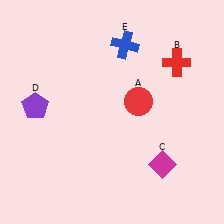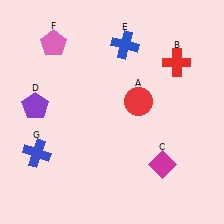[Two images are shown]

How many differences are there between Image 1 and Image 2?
There are 2 differences between the two images.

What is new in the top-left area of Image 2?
A pink pentagon (F) was added in the top-left area of Image 2.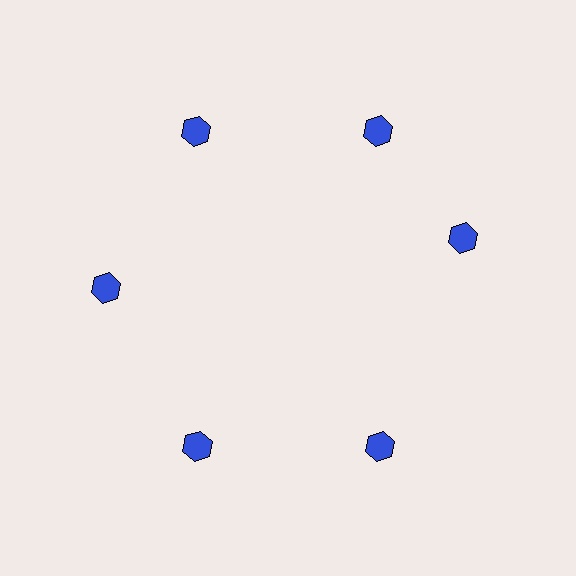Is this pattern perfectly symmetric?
No. The 6 blue hexagons are arranged in a ring, but one element near the 3 o'clock position is rotated out of alignment along the ring, breaking the 6-fold rotational symmetry.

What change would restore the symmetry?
The symmetry would be restored by rotating it back into even spacing with its neighbors so that all 6 hexagons sit at equal angles and equal distance from the center.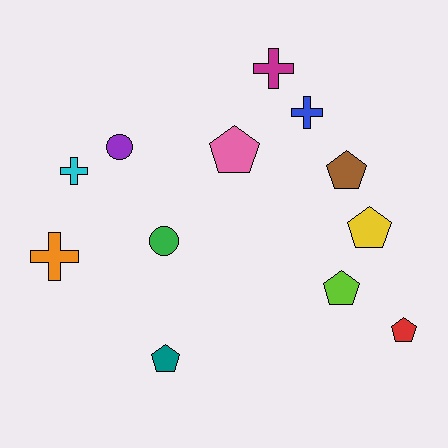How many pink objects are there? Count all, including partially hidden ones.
There is 1 pink object.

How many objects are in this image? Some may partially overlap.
There are 12 objects.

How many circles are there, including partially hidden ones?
There are 2 circles.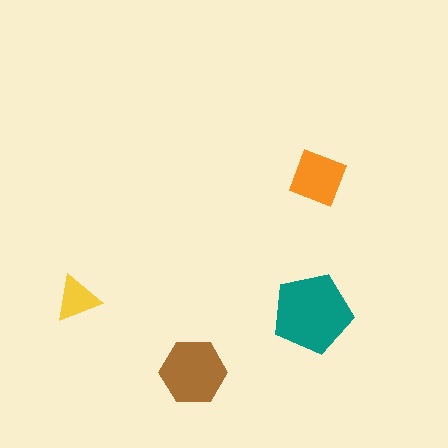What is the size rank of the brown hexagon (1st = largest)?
2nd.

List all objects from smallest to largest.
The yellow triangle, the orange diamond, the brown hexagon, the teal pentagon.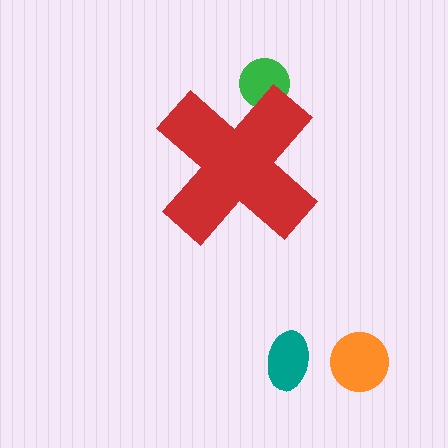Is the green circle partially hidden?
Yes, the green circle is partially hidden behind the red cross.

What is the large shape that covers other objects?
A red cross.